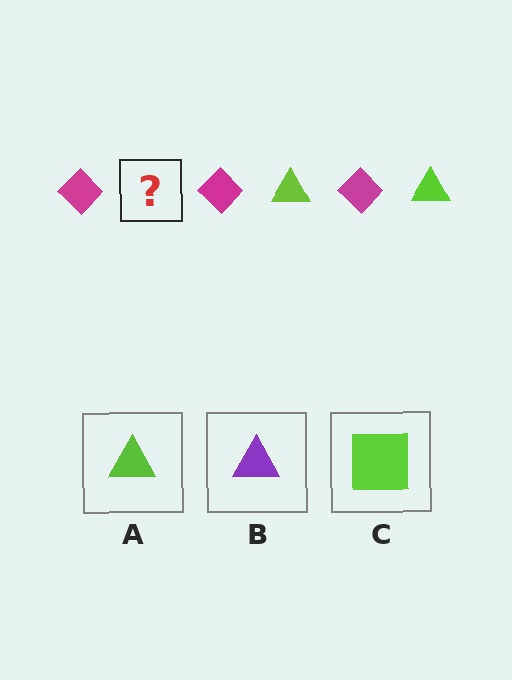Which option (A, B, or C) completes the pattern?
A.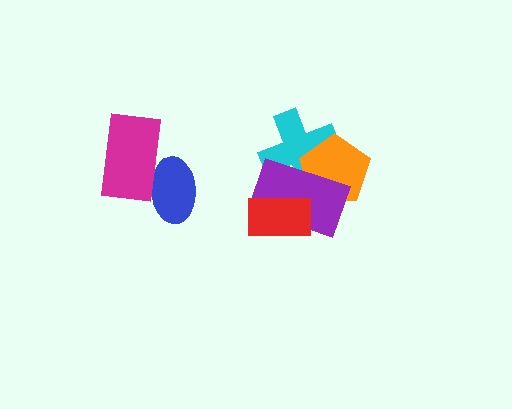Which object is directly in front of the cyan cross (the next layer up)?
The orange pentagon is directly in front of the cyan cross.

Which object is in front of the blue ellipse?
The magenta rectangle is in front of the blue ellipse.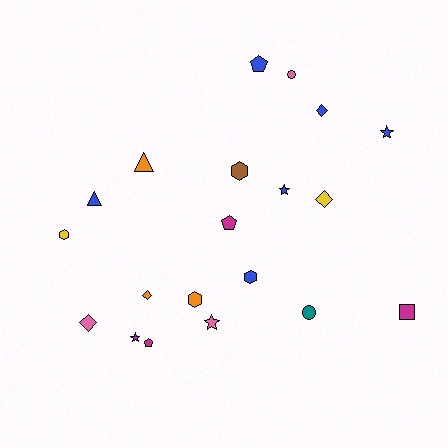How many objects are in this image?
There are 20 objects.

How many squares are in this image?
There is 1 square.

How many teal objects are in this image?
There is 1 teal object.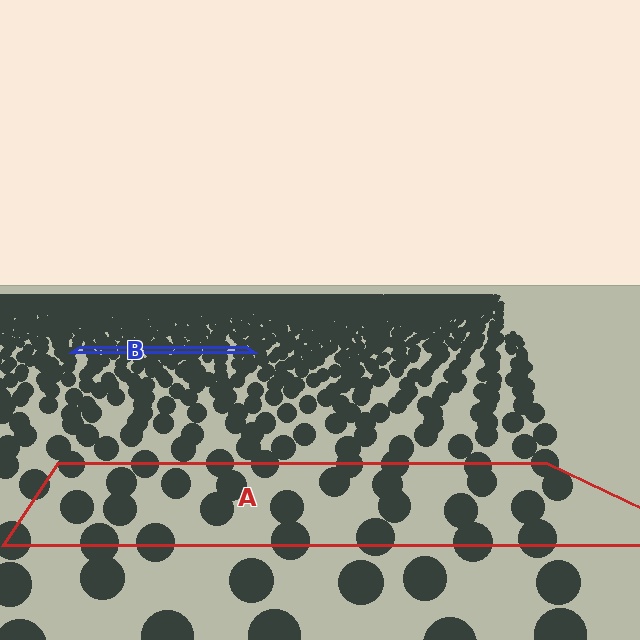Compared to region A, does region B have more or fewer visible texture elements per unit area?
Region B has more texture elements per unit area — they are packed more densely because it is farther away.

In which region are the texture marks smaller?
The texture marks are smaller in region B, because it is farther away.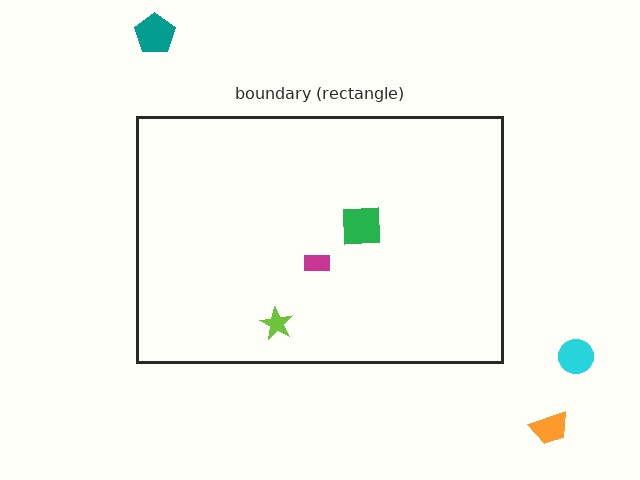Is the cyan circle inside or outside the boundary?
Outside.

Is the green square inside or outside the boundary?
Inside.